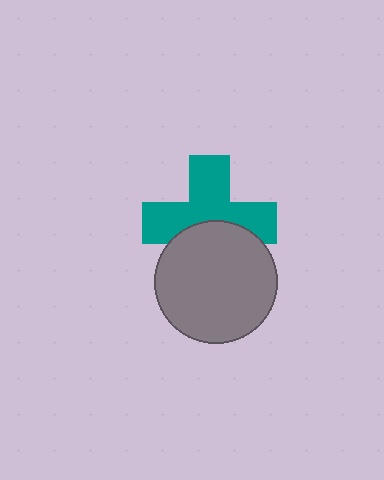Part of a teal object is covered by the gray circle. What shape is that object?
It is a cross.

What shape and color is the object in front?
The object in front is a gray circle.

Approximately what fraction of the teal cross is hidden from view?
Roughly 37% of the teal cross is hidden behind the gray circle.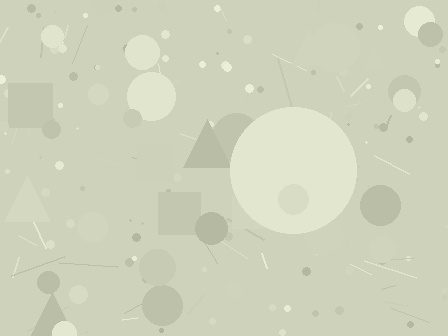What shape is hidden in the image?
A circle is hidden in the image.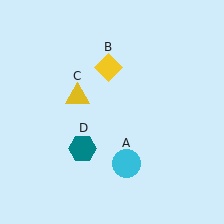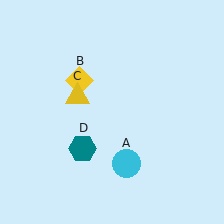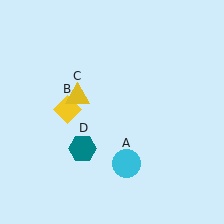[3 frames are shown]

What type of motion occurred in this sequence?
The yellow diamond (object B) rotated counterclockwise around the center of the scene.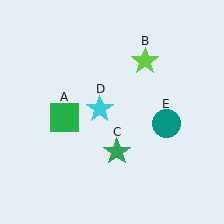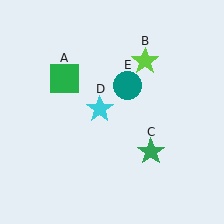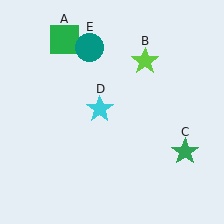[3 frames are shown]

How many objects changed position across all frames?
3 objects changed position: green square (object A), green star (object C), teal circle (object E).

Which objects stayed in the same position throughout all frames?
Lime star (object B) and cyan star (object D) remained stationary.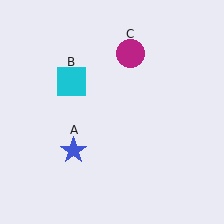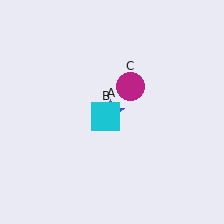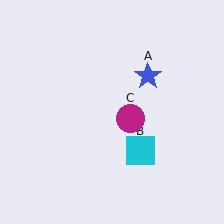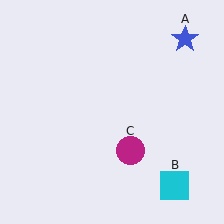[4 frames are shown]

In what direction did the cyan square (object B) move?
The cyan square (object B) moved down and to the right.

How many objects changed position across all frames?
3 objects changed position: blue star (object A), cyan square (object B), magenta circle (object C).